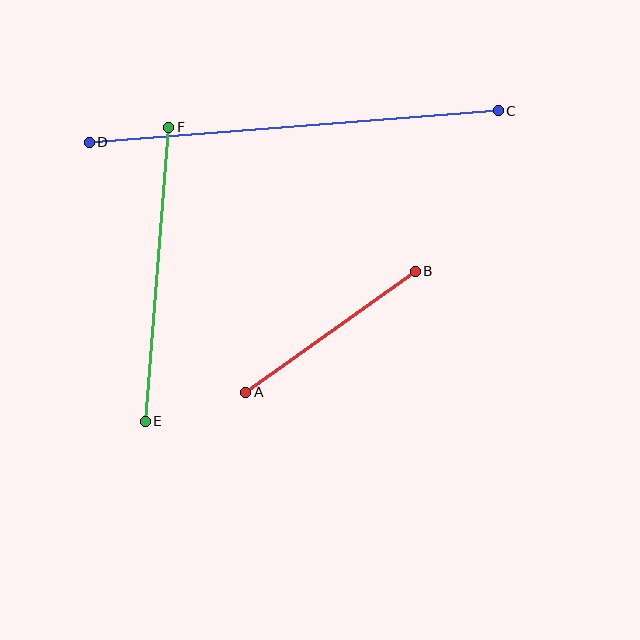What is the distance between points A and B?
The distance is approximately 208 pixels.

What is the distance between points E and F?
The distance is approximately 295 pixels.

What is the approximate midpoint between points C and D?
The midpoint is at approximately (294, 127) pixels.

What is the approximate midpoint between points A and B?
The midpoint is at approximately (331, 332) pixels.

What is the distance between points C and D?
The distance is approximately 410 pixels.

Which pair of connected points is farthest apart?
Points C and D are farthest apart.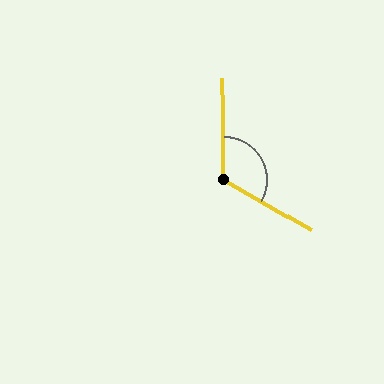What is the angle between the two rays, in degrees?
Approximately 120 degrees.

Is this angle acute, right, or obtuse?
It is obtuse.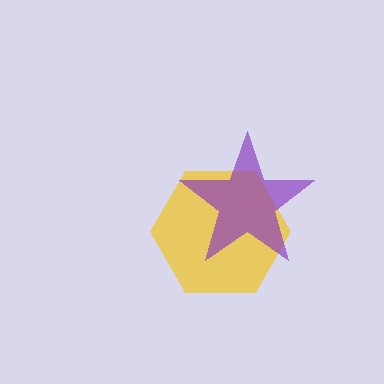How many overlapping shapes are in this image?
There are 2 overlapping shapes in the image.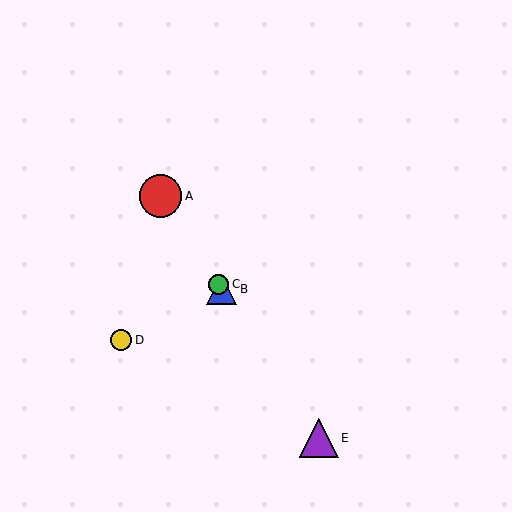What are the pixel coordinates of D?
Object D is at (121, 340).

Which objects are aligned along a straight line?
Objects A, B, C, E are aligned along a straight line.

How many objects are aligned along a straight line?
4 objects (A, B, C, E) are aligned along a straight line.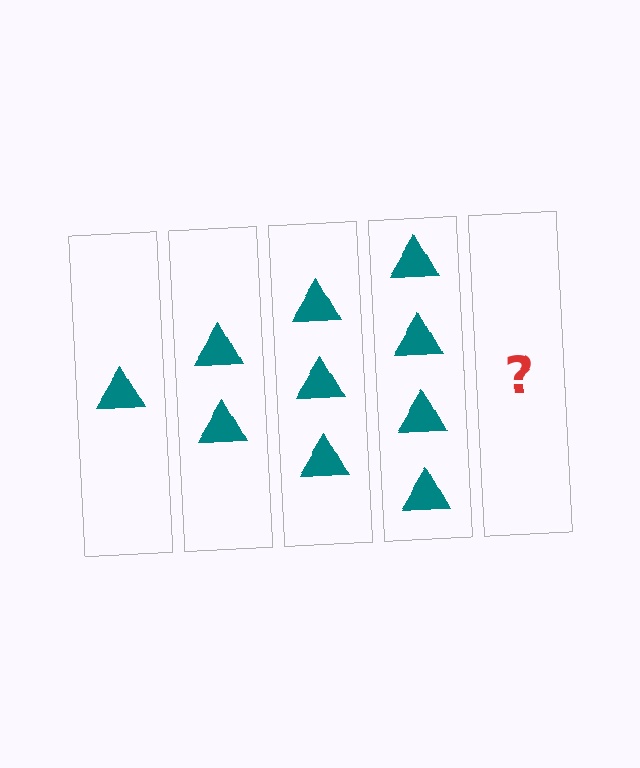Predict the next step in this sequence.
The next step is 5 triangles.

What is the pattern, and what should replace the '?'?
The pattern is that each step adds one more triangle. The '?' should be 5 triangles.